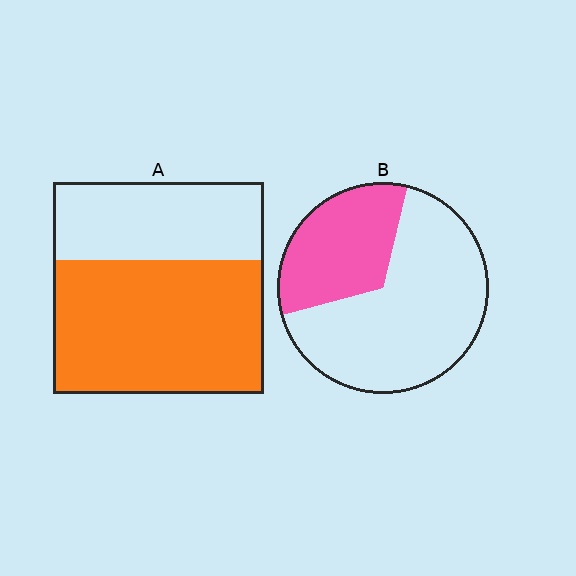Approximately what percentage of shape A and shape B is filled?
A is approximately 65% and B is approximately 35%.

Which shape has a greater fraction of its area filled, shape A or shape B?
Shape A.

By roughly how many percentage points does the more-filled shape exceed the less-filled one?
By roughly 30 percentage points (A over B).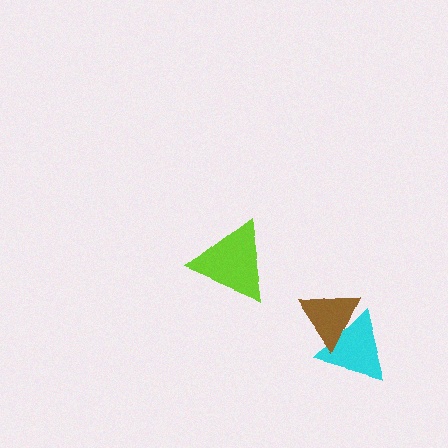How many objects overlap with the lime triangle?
0 objects overlap with the lime triangle.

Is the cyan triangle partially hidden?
Yes, it is partially covered by another shape.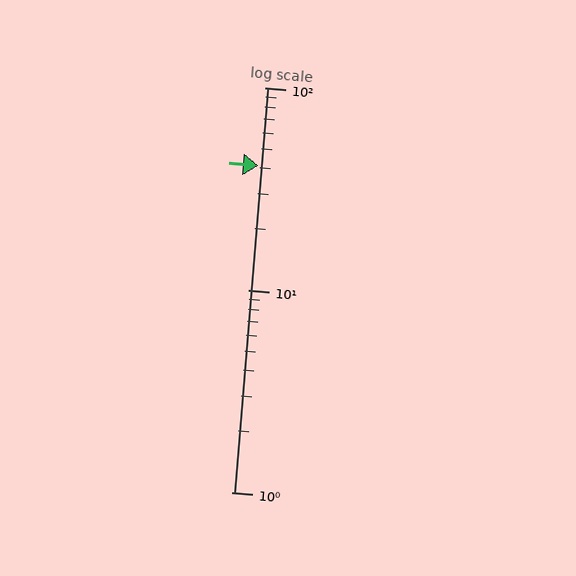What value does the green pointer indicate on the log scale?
The pointer indicates approximately 41.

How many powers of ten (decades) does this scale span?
The scale spans 2 decades, from 1 to 100.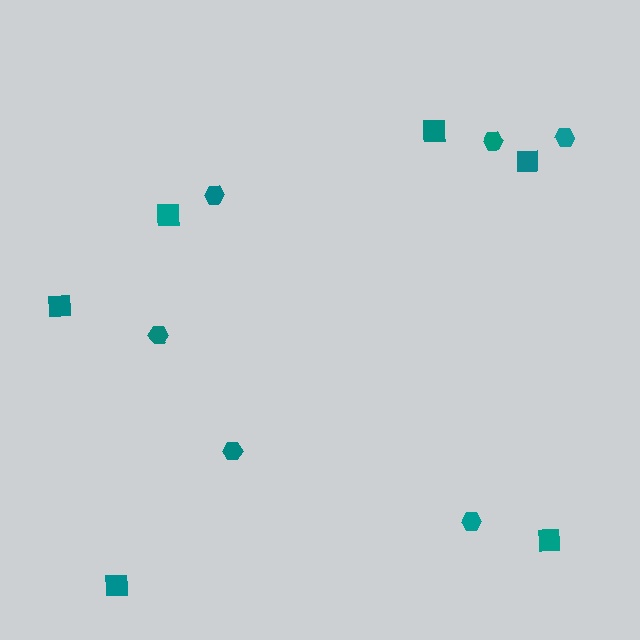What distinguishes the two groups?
There are 2 groups: one group of squares (6) and one group of hexagons (6).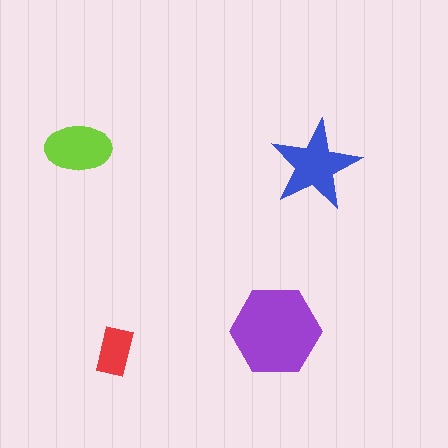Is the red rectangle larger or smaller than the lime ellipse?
Smaller.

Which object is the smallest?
The red rectangle.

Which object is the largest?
The purple hexagon.